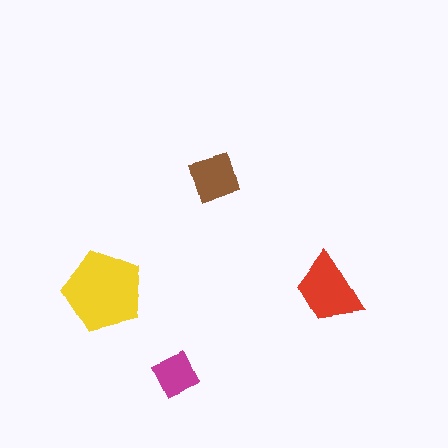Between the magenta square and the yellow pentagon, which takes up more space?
The yellow pentagon.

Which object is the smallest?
The magenta square.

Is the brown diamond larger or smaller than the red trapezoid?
Smaller.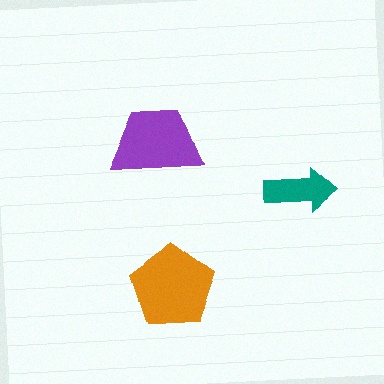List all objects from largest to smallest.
The orange pentagon, the purple trapezoid, the teal arrow.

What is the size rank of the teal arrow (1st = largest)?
3rd.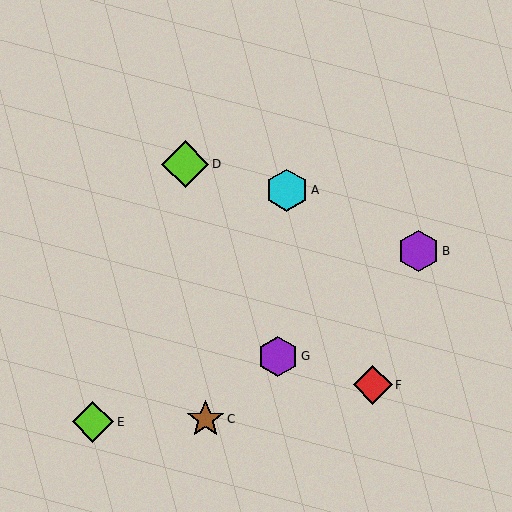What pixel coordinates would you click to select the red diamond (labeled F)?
Click at (373, 385) to select the red diamond F.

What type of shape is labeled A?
Shape A is a cyan hexagon.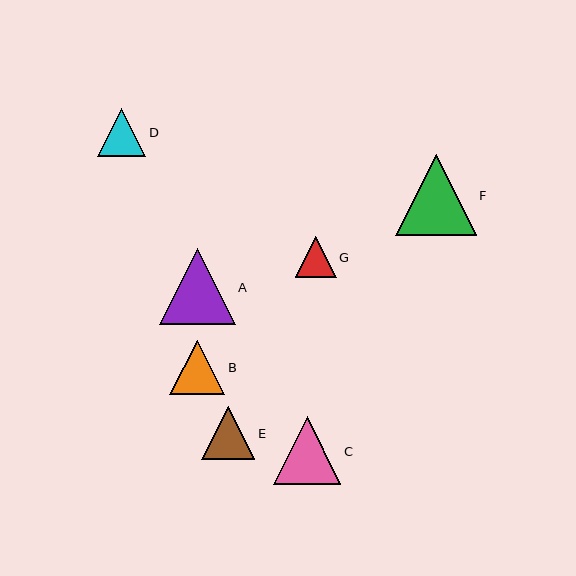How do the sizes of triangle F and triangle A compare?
Triangle F and triangle A are approximately the same size.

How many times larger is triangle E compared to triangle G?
Triangle E is approximately 1.3 times the size of triangle G.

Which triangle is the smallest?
Triangle G is the smallest with a size of approximately 41 pixels.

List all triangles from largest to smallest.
From largest to smallest: F, A, C, B, E, D, G.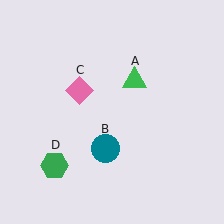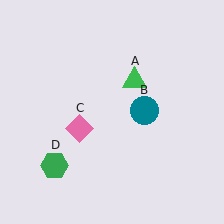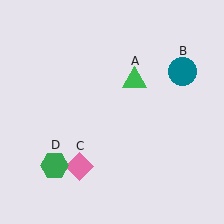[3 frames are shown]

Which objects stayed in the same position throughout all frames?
Green triangle (object A) and green hexagon (object D) remained stationary.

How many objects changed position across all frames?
2 objects changed position: teal circle (object B), pink diamond (object C).